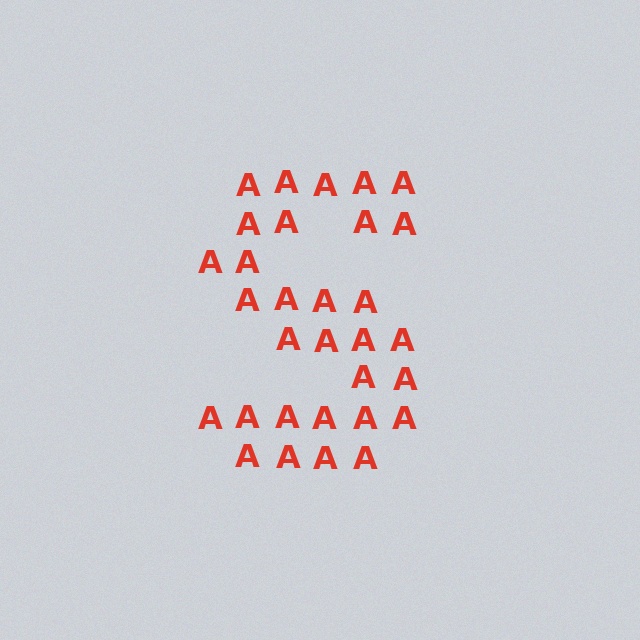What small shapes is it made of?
It is made of small letter A's.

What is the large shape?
The large shape is the letter S.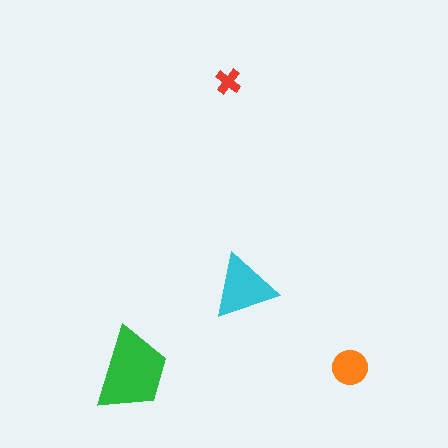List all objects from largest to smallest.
The green trapezoid, the cyan triangle, the orange circle, the red cross.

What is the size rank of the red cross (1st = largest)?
4th.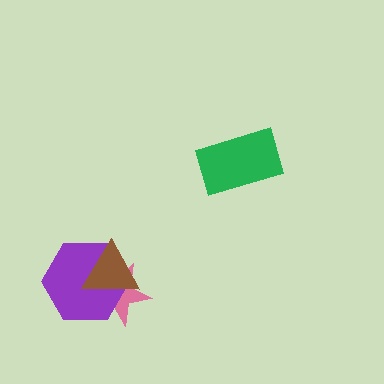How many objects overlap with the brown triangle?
2 objects overlap with the brown triangle.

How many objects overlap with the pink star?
2 objects overlap with the pink star.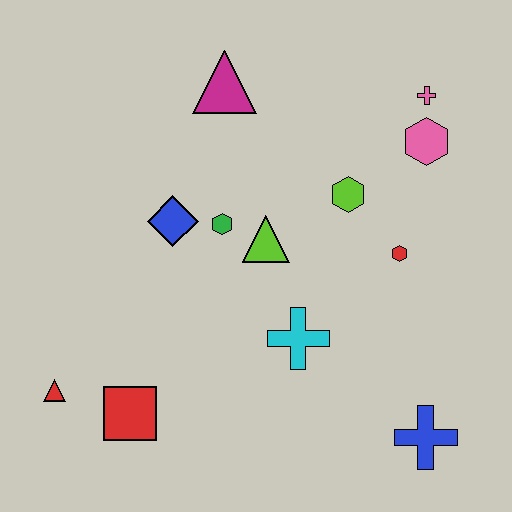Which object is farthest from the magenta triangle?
The blue cross is farthest from the magenta triangle.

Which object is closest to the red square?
The red triangle is closest to the red square.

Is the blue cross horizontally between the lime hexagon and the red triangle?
No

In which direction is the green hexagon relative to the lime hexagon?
The green hexagon is to the left of the lime hexagon.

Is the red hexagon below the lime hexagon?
Yes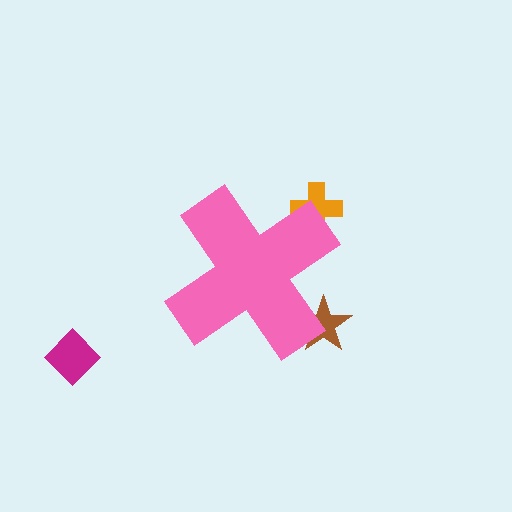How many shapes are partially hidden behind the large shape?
2 shapes are partially hidden.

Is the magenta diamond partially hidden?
No, the magenta diamond is fully visible.